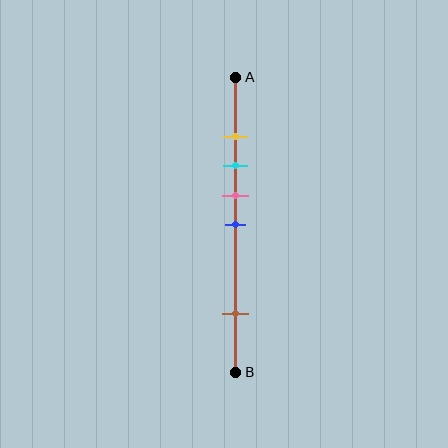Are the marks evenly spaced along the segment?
No, the marks are not evenly spaced.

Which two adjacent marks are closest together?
The yellow and cyan marks are the closest adjacent pair.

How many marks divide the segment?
There are 5 marks dividing the segment.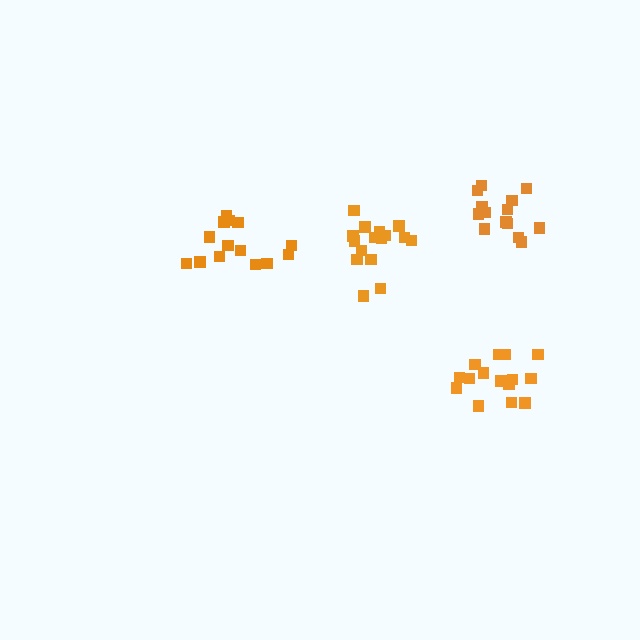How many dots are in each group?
Group 1: 16 dots, Group 2: 15 dots, Group 3: 14 dots, Group 4: 14 dots (59 total).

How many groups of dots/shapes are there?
There are 4 groups.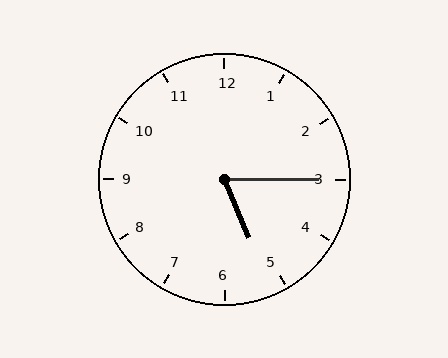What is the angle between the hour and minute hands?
Approximately 68 degrees.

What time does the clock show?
5:15.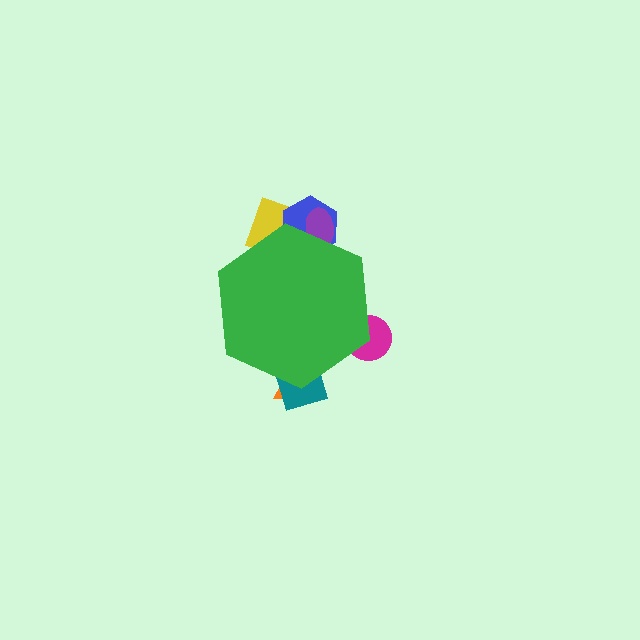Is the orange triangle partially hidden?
Yes, the orange triangle is partially hidden behind the green hexagon.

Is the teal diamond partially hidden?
Yes, the teal diamond is partially hidden behind the green hexagon.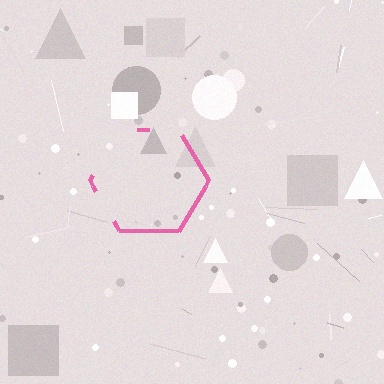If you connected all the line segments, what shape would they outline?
They would outline a hexagon.